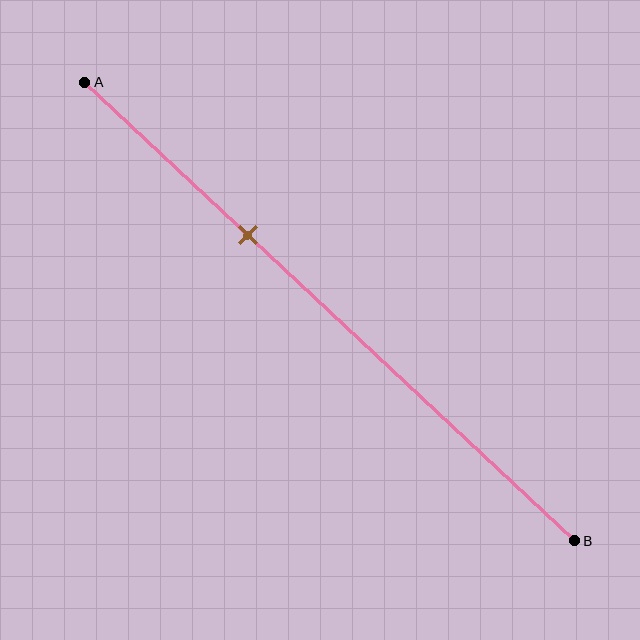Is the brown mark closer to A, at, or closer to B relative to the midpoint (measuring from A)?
The brown mark is closer to point A than the midpoint of segment AB.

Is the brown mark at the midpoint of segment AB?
No, the mark is at about 35% from A, not at the 50% midpoint.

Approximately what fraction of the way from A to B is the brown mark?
The brown mark is approximately 35% of the way from A to B.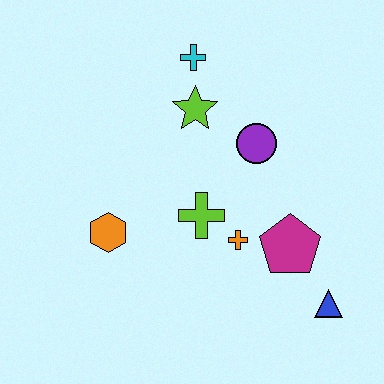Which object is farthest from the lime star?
The blue triangle is farthest from the lime star.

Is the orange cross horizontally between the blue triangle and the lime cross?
Yes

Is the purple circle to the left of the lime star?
No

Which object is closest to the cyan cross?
The lime star is closest to the cyan cross.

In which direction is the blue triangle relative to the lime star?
The blue triangle is below the lime star.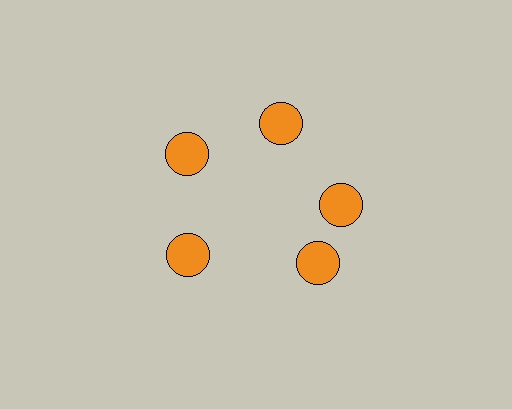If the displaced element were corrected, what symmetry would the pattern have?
It would have 5-fold rotational symmetry — the pattern would map onto itself every 72 degrees.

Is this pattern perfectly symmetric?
No. The 5 orange circles are arranged in a ring, but one element near the 5 o'clock position is rotated out of alignment along the ring, breaking the 5-fold rotational symmetry.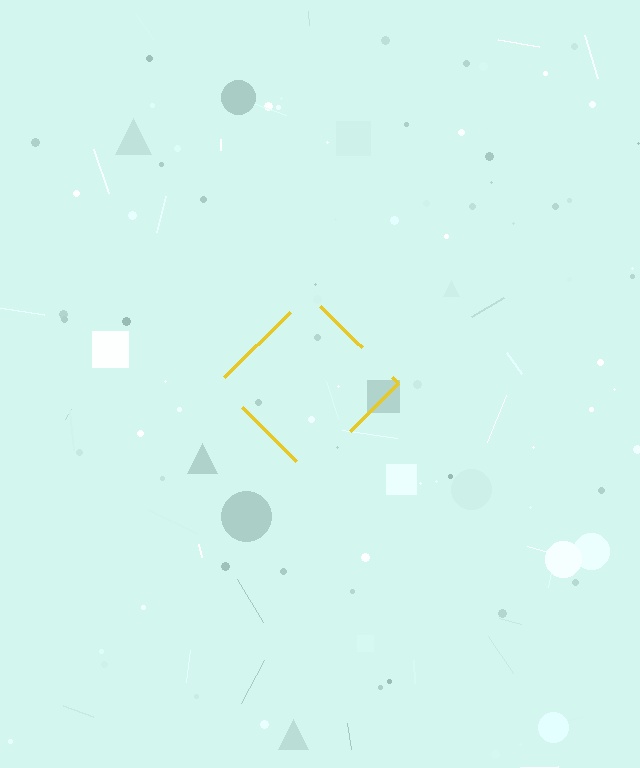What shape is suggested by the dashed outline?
The dashed outline suggests a diamond.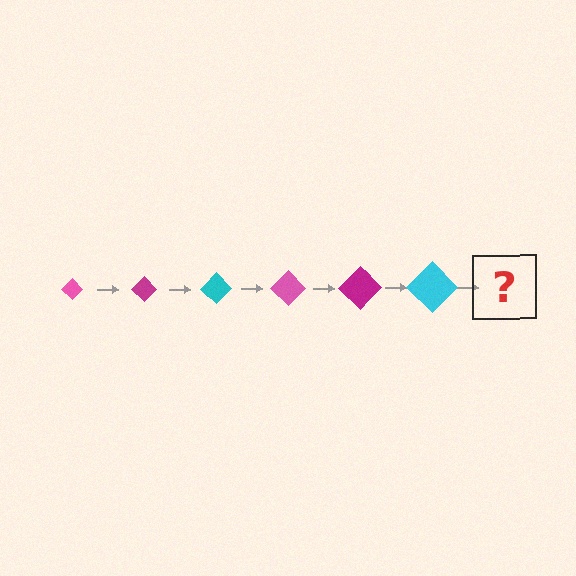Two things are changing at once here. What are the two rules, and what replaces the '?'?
The two rules are that the diamond grows larger each step and the color cycles through pink, magenta, and cyan. The '?' should be a pink diamond, larger than the previous one.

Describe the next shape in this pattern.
It should be a pink diamond, larger than the previous one.